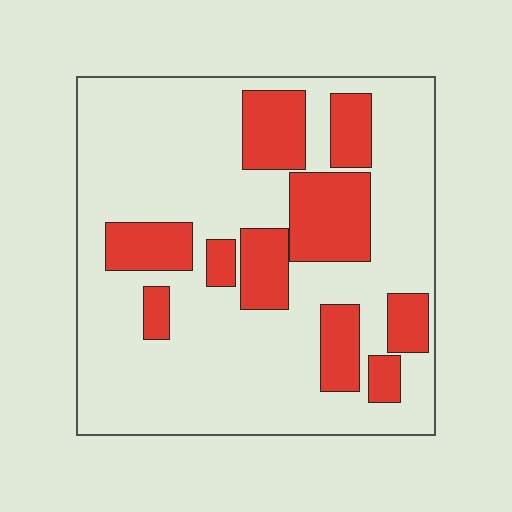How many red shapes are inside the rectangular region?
10.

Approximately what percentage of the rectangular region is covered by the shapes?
Approximately 25%.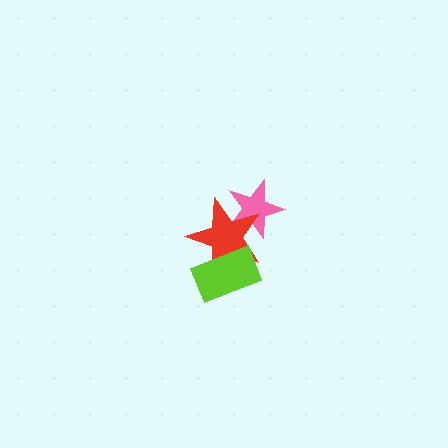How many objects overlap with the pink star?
1 object overlaps with the pink star.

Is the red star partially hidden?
Yes, it is partially covered by another shape.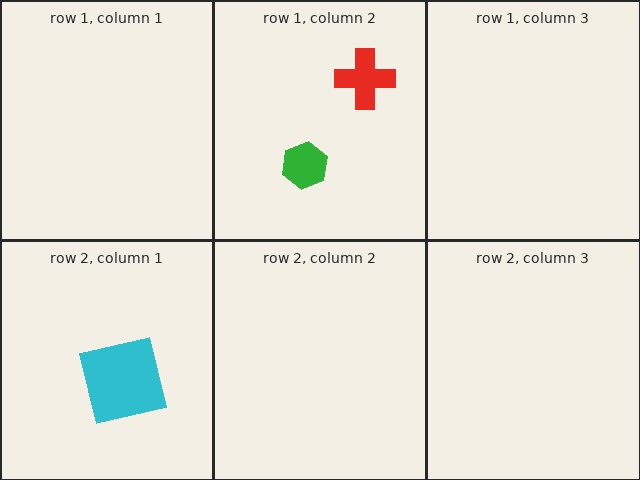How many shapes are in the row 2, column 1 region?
1.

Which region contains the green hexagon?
The row 1, column 2 region.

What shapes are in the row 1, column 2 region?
The green hexagon, the red cross.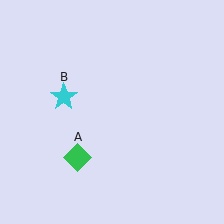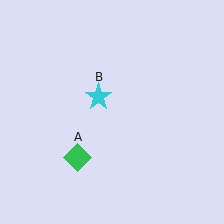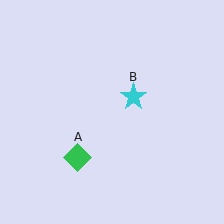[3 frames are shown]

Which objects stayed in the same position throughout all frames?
Green diamond (object A) remained stationary.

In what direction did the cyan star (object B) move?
The cyan star (object B) moved right.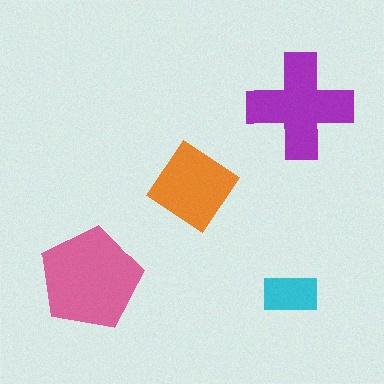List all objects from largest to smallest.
The pink pentagon, the purple cross, the orange diamond, the cyan rectangle.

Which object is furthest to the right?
The purple cross is rightmost.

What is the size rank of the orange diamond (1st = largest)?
3rd.